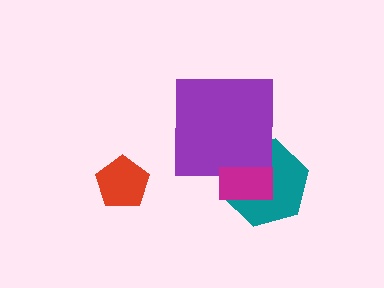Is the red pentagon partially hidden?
No, no other shape covers it.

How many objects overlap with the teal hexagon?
2 objects overlap with the teal hexagon.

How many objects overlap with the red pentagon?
0 objects overlap with the red pentagon.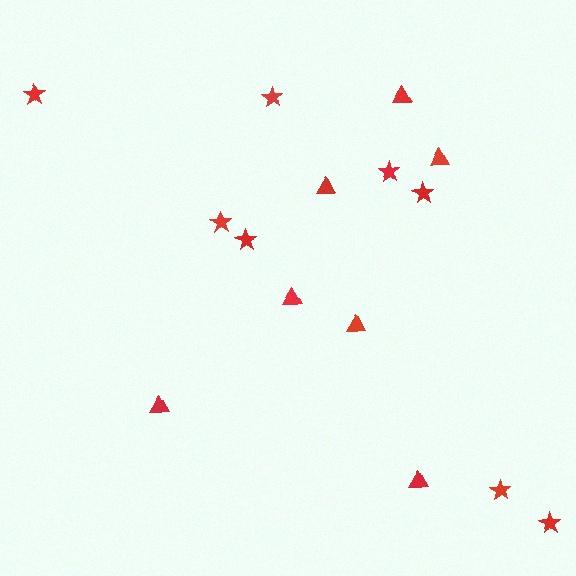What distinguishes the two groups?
There are 2 groups: one group of stars (8) and one group of triangles (7).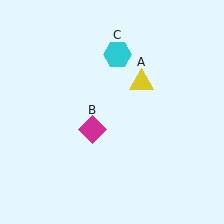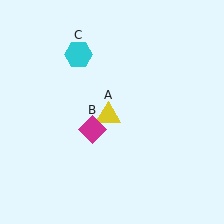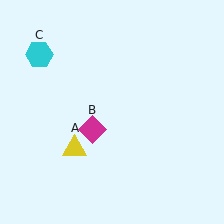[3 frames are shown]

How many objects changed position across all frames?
2 objects changed position: yellow triangle (object A), cyan hexagon (object C).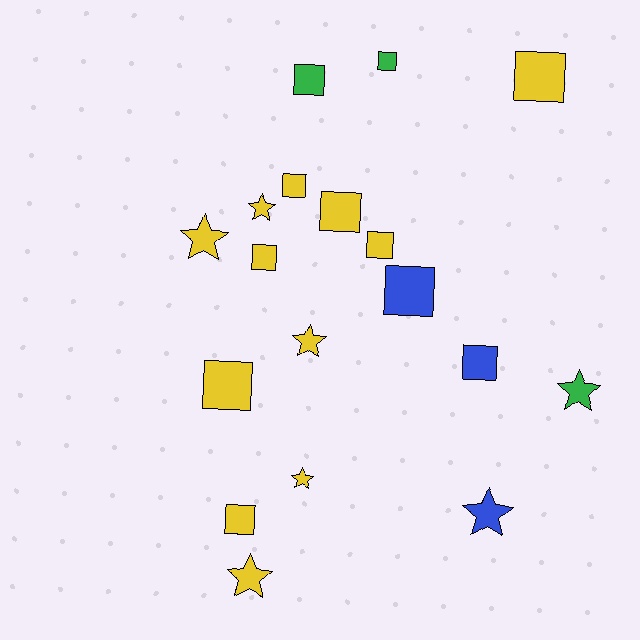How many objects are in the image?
There are 18 objects.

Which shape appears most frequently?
Square, with 11 objects.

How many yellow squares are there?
There are 7 yellow squares.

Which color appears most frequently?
Yellow, with 12 objects.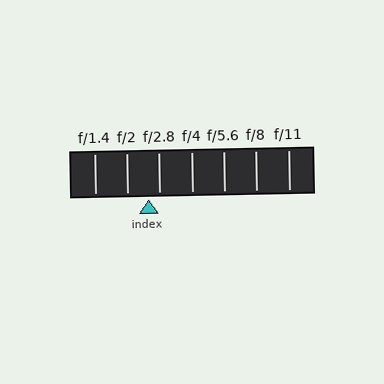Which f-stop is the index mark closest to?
The index mark is closest to f/2.8.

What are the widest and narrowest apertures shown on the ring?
The widest aperture shown is f/1.4 and the narrowest is f/11.